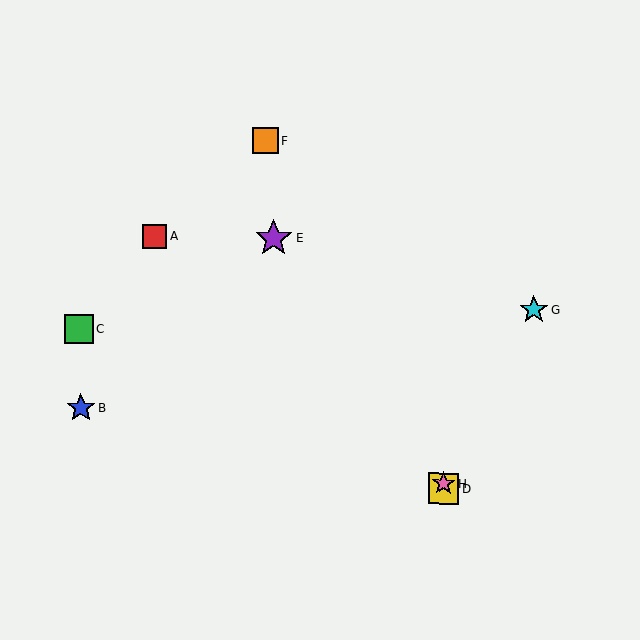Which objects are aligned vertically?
Objects D, H are aligned vertically.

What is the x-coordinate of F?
Object F is at x≈265.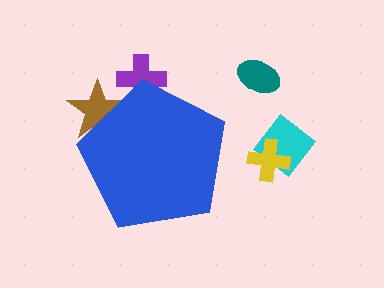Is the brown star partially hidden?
Yes, the brown star is partially hidden behind the blue pentagon.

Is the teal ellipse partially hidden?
No, the teal ellipse is fully visible.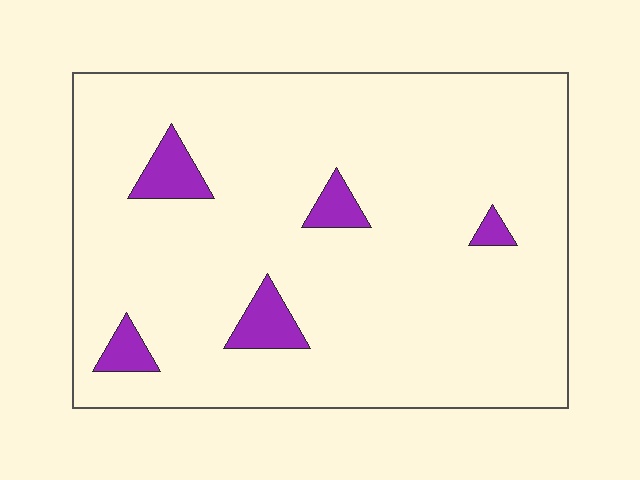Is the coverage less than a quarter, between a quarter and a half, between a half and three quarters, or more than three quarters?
Less than a quarter.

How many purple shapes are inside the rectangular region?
5.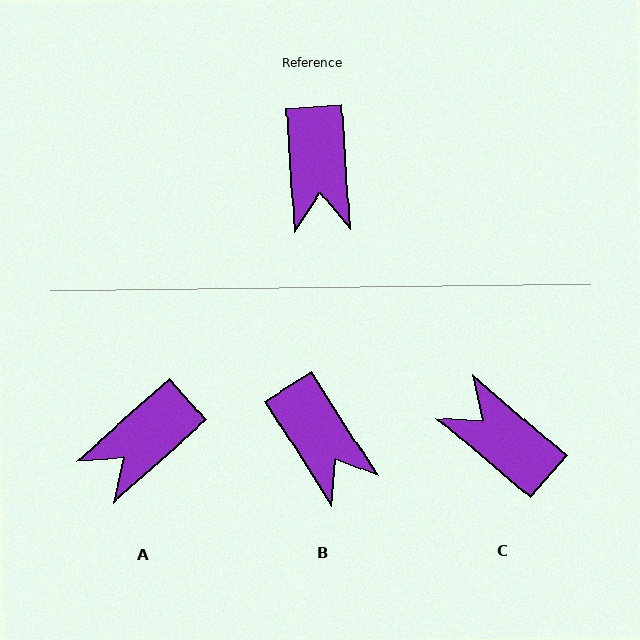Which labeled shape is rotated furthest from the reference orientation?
C, about 134 degrees away.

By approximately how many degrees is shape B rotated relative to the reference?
Approximately 28 degrees counter-clockwise.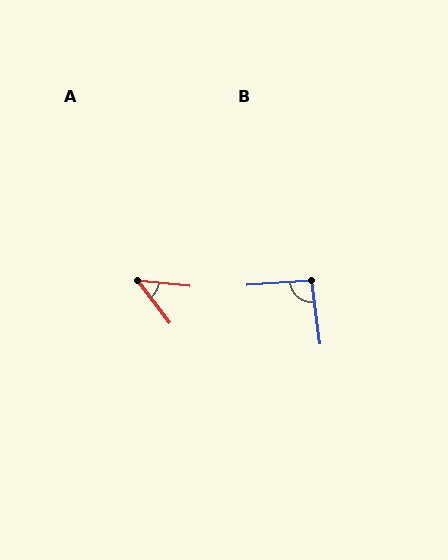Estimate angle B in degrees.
Approximately 93 degrees.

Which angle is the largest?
B, at approximately 93 degrees.